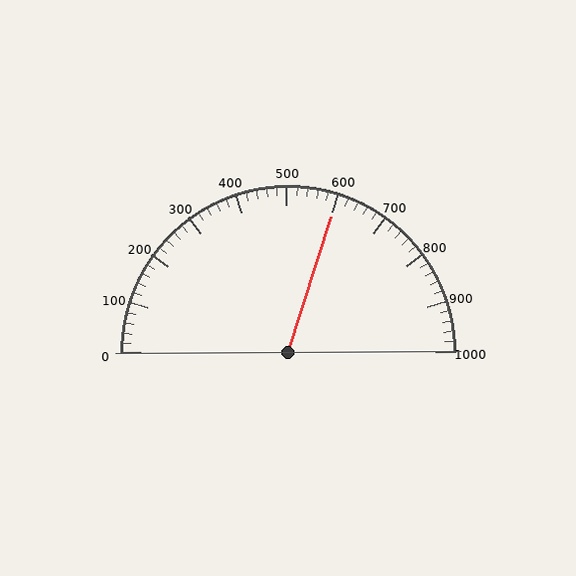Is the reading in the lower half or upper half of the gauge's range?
The reading is in the upper half of the range (0 to 1000).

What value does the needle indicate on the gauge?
The needle indicates approximately 600.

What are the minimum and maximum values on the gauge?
The gauge ranges from 0 to 1000.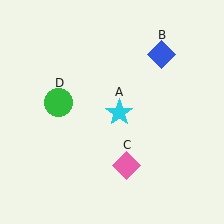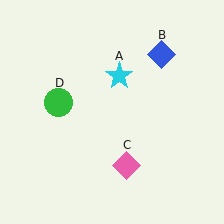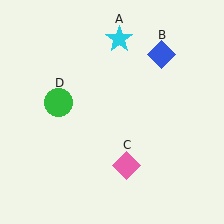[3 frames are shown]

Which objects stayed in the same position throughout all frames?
Blue diamond (object B) and pink diamond (object C) and green circle (object D) remained stationary.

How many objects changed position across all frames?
1 object changed position: cyan star (object A).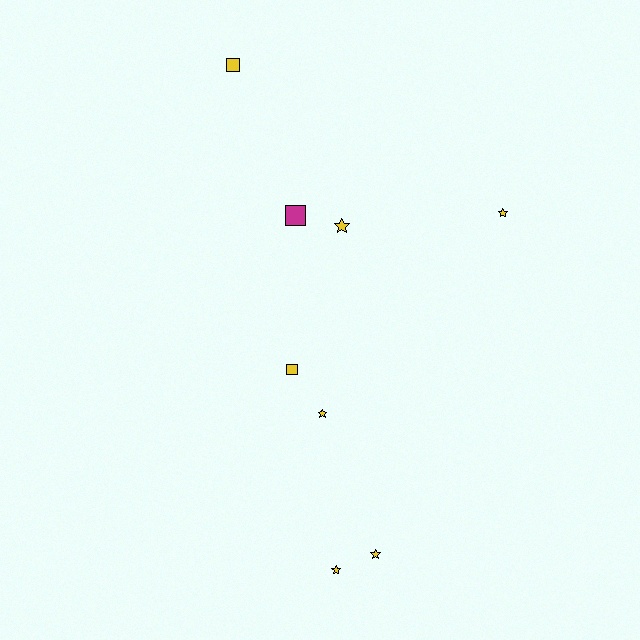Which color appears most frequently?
Yellow, with 7 objects.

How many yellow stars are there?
There are 5 yellow stars.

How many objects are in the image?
There are 8 objects.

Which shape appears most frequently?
Star, with 5 objects.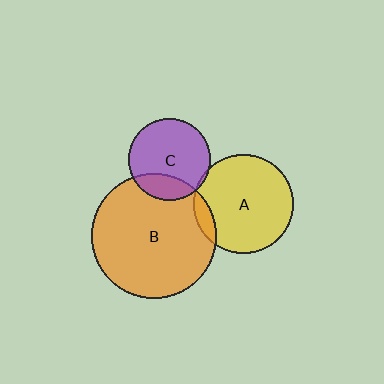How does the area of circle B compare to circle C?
Approximately 2.3 times.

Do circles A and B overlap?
Yes.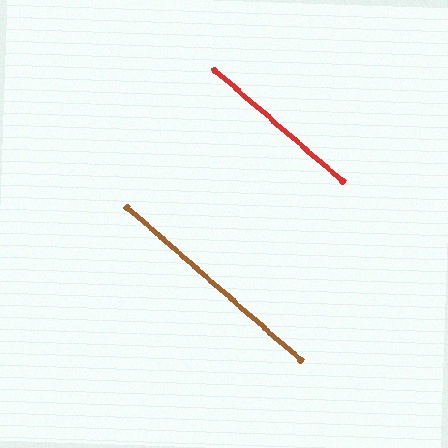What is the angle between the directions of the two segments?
Approximately 0 degrees.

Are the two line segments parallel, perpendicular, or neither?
Parallel — their directions differ by only 0.3°.